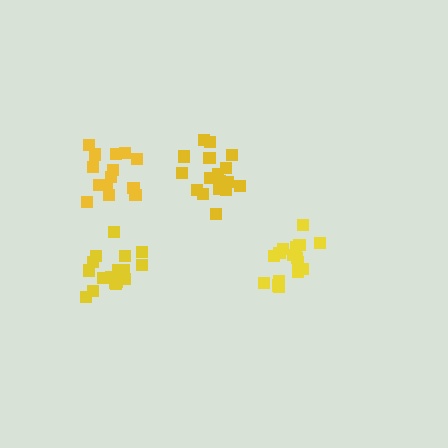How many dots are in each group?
Group 1: 17 dots, Group 2: 16 dots, Group 3: 14 dots, Group 4: 19 dots (66 total).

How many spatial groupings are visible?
There are 4 spatial groupings.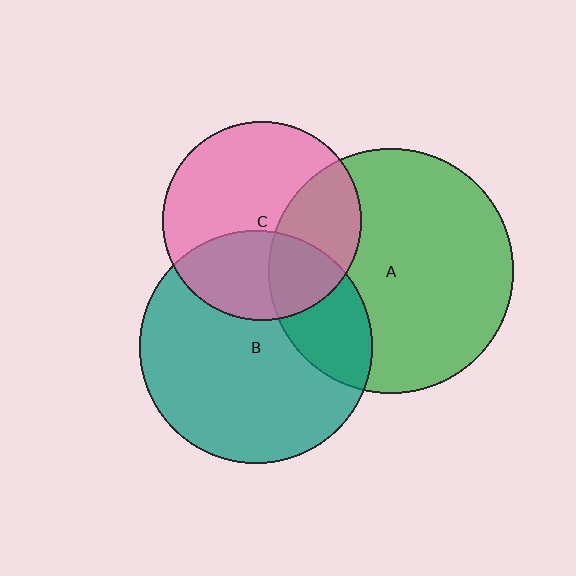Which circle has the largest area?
Circle A (green).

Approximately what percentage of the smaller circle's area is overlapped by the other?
Approximately 30%.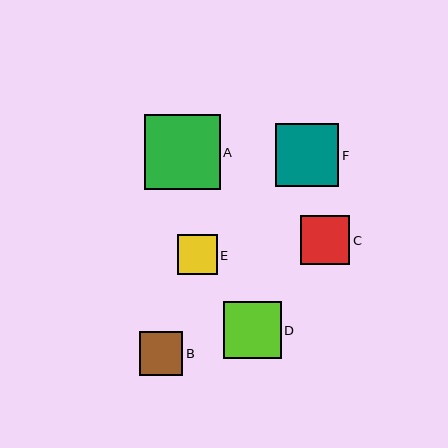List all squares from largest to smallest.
From largest to smallest: A, F, D, C, B, E.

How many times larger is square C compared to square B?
Square C is approximately 1.1 times the size of square B.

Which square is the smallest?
Square E is the smallest with a size of approximately 39 pixels.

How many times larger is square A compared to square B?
Square A is approximately 1.7 times the size of square B.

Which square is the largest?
Square A is the largest with a size of approximately 76 pixels.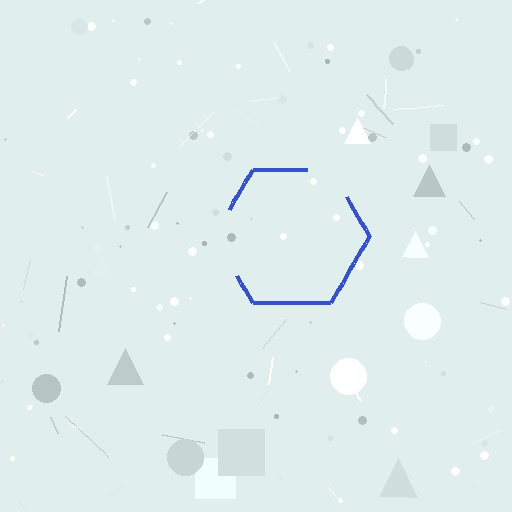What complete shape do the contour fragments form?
The contour fragments form a hexagon.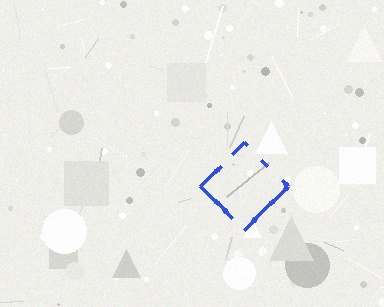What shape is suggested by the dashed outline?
The dashed outline suggests a diamond.